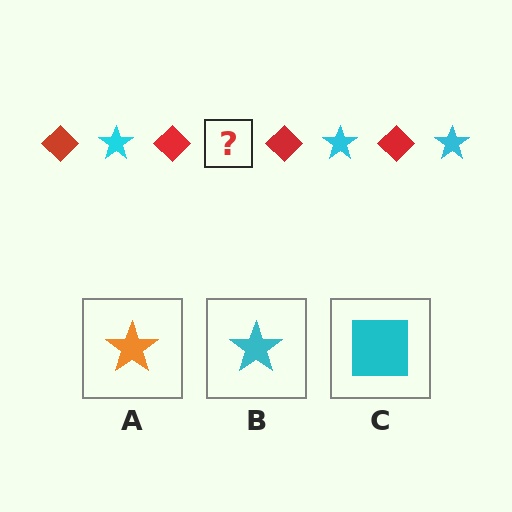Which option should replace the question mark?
Option B.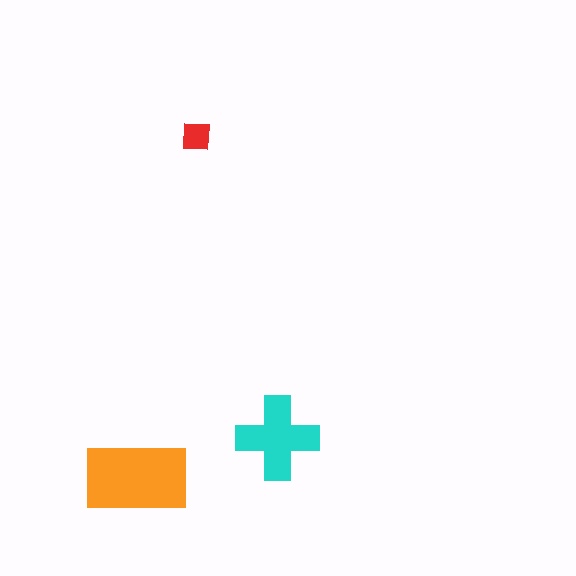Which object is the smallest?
The red square.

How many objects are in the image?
There are 3 objects in the image.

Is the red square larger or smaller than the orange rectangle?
Smaller.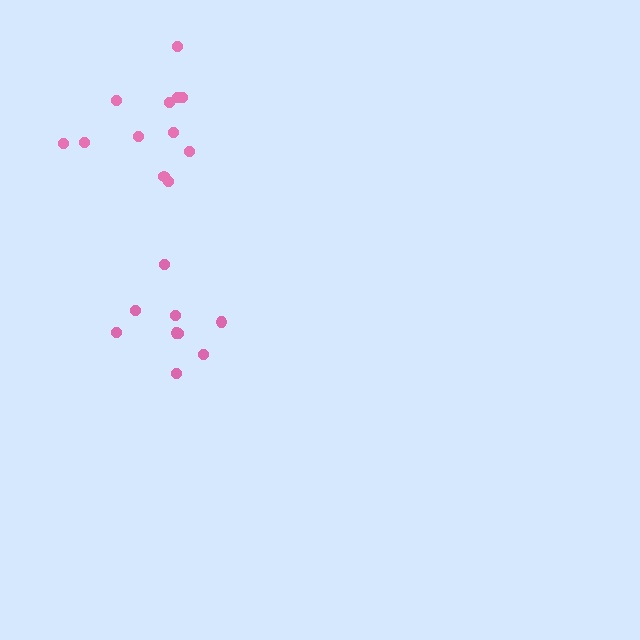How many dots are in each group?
Group 1: 9 dots, Group 2: 12 dots (21 total).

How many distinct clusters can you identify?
There are 2 distinct clusters.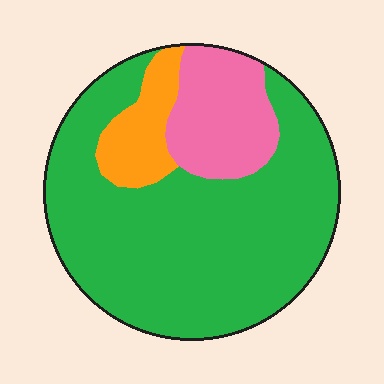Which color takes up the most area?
Green, at roughly 70%.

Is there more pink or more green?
Green.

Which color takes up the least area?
Orange, at roughly 10%.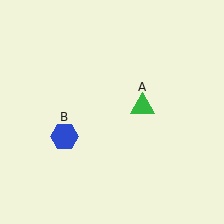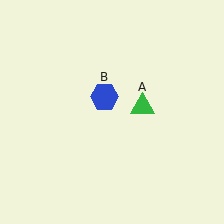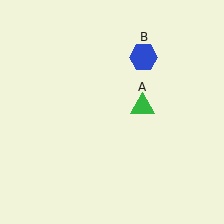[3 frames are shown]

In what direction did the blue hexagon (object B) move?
The blue hexagon (object B) moved up and to the right.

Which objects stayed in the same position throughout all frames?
Green triangle (object A) remained stationary.